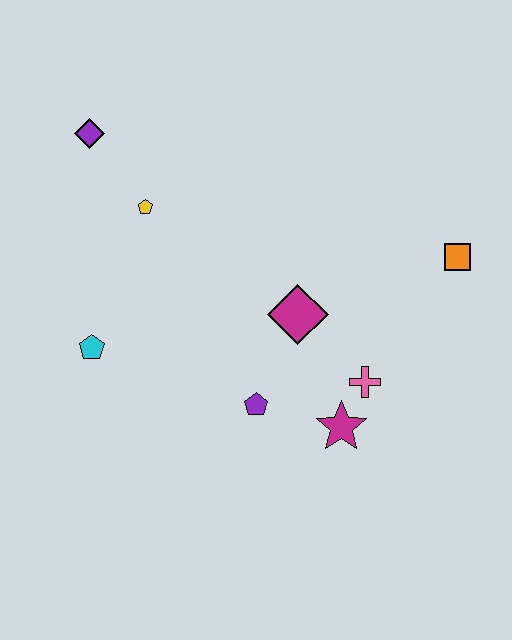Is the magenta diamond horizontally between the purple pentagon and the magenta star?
Yes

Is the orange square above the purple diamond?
No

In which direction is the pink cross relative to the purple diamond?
The pink cross is to the right of the purple diamond.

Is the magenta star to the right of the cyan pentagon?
Yes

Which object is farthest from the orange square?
The purple diamond is farthest from the orange square.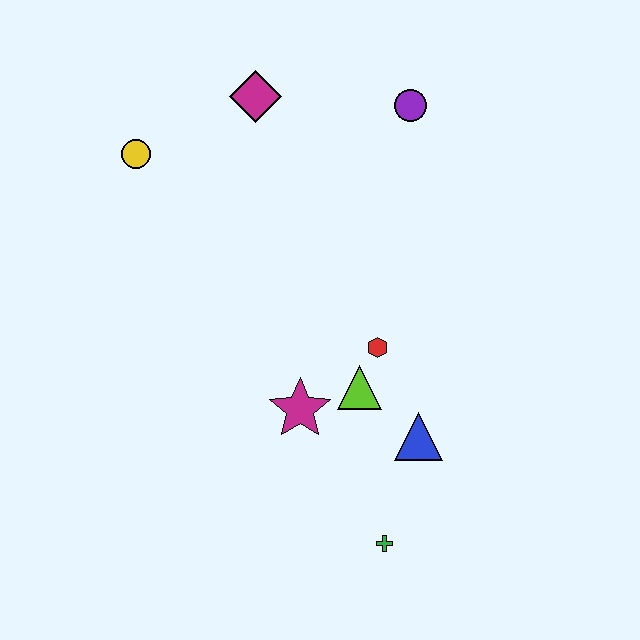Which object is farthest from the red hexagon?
The yellow circle is farthest from the red hexagon.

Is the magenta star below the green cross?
No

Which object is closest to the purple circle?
The magenta diamond is closest to the purple circle.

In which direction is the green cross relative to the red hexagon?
The green cross is below the red hexagon.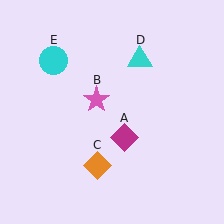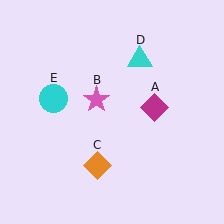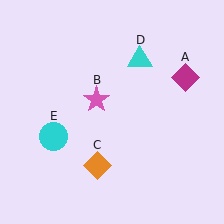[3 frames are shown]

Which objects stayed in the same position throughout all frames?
Pink star (object B) and orange diamond (object C) and cyan triangle (object D) remained stationary.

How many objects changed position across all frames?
2 objects changed position: magenta diamond (object A), cyan circle (object E).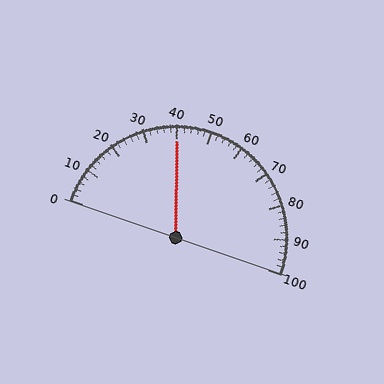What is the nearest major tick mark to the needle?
The nearest major tick mark is 40.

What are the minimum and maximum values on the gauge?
The gauge ranges from 0 to 100.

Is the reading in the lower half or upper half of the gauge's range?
The reading is in the lower half of the range (0 to 100).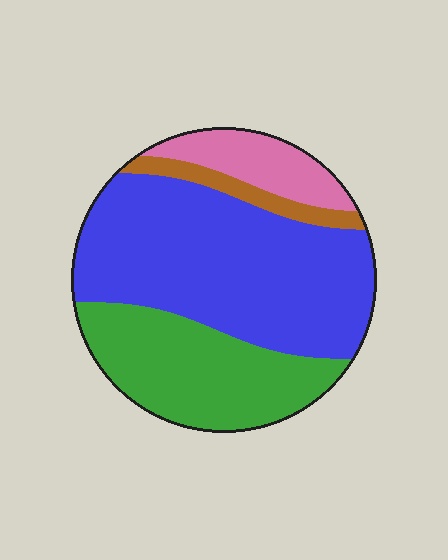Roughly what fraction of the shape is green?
Green takes up between a sixth and a third of the shape.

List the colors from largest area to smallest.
From largest to smallest: blue, green, pink, brown.